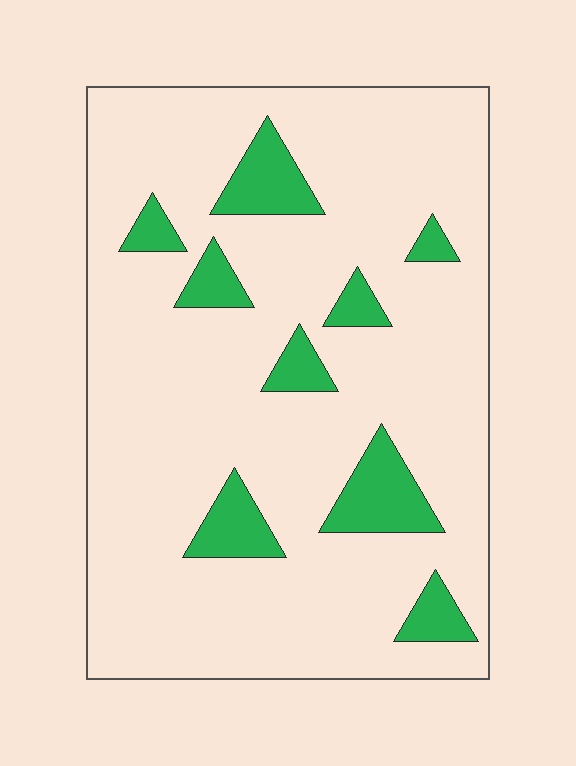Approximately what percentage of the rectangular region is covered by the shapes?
Approximately 15%.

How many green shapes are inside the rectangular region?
9.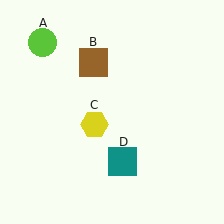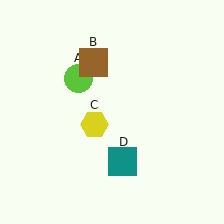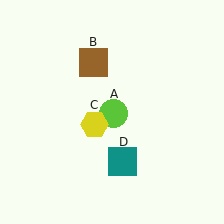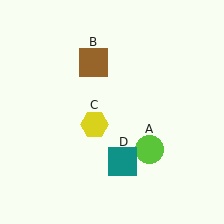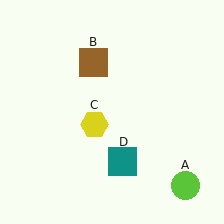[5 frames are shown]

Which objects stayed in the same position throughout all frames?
Brown square (object B) and yellow hexagon (object C) and teal square (object D) remained stationary.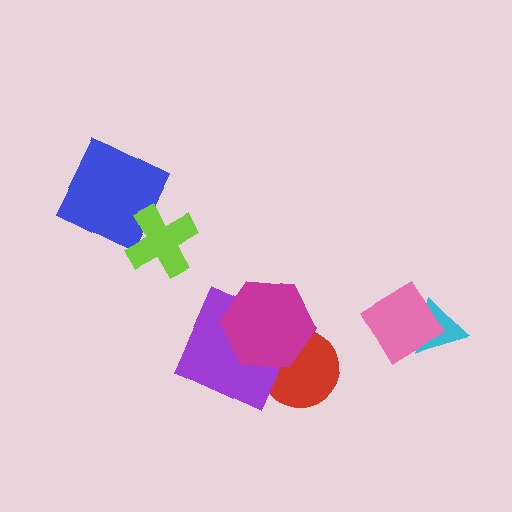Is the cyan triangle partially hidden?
Yes, it is partially covered by another shape.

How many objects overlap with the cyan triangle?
1 object overlaps with the cyan triangle.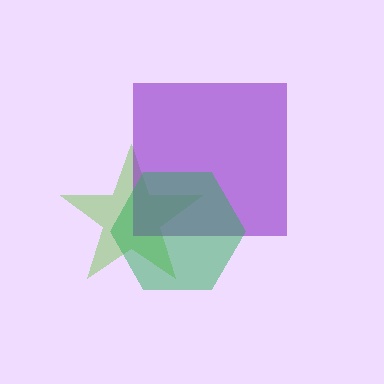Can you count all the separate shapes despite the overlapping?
Yes, there are 3 separate shapes.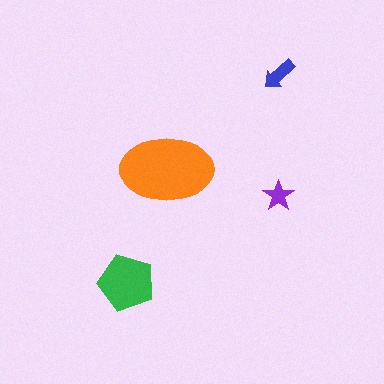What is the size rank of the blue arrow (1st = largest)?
3rd.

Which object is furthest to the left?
The green pentagon is leftmost.